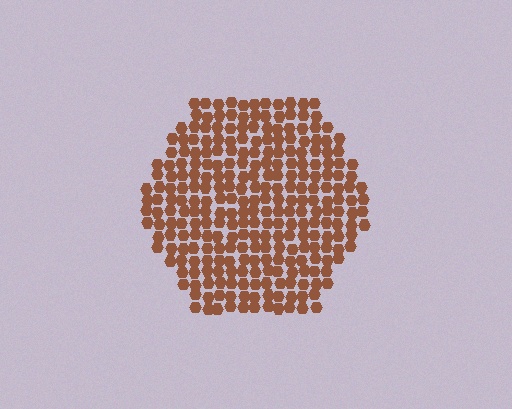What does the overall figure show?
The overall figure shows a hexagon.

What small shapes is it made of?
It is made of small hexagons.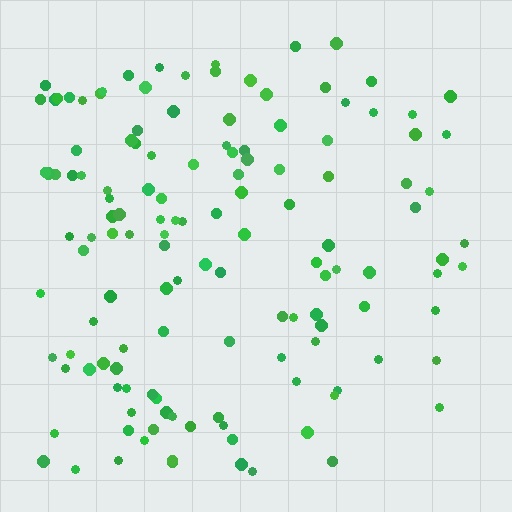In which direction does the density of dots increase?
From right to left, with the left side densest.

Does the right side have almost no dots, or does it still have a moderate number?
Still a moderate number, just noticeably fewer than the left.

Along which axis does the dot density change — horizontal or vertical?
Horizontal.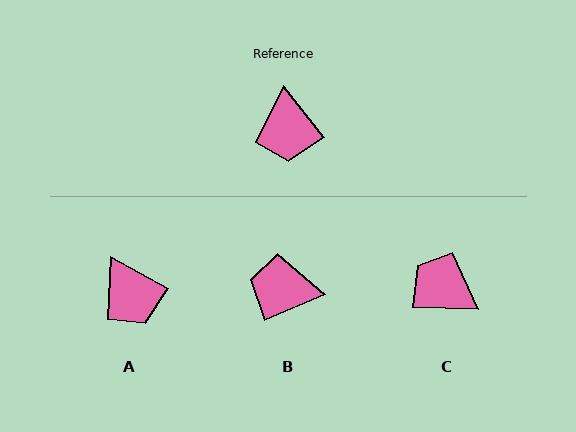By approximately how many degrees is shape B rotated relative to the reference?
Approximately 105 degrees clockwise.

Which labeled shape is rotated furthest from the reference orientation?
C, about 130 degrees away.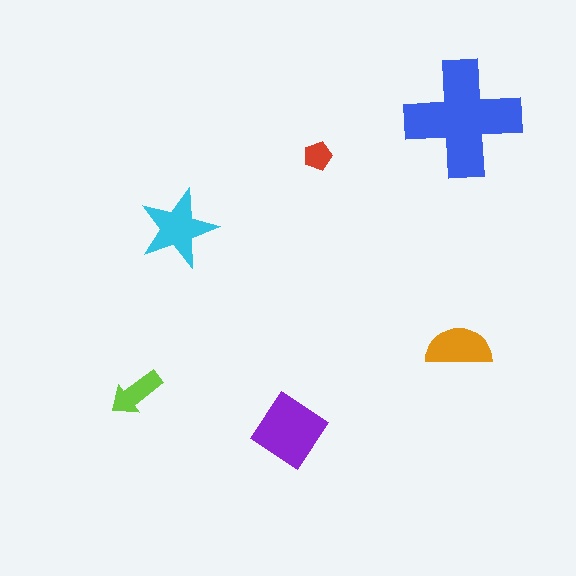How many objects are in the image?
There are 6 objects in the image.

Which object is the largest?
The blue cross.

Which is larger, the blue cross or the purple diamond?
The blue cross.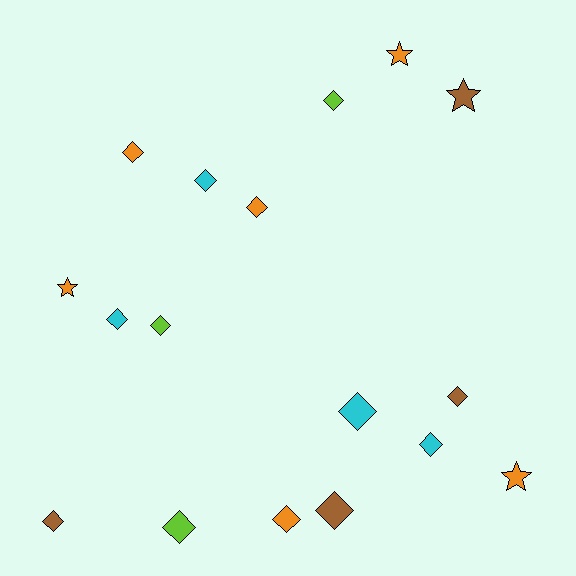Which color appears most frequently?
Orange, with 6 objects.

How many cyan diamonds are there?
There are 4 cyan diamonds.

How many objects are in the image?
There are 17 objects.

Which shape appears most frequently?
Diamond, with 13 objects.